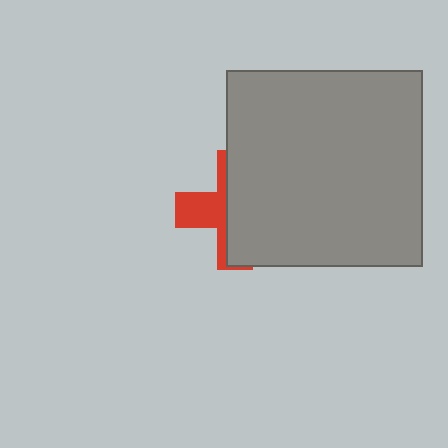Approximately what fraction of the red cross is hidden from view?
Roughly 66% of the red cross is hidden behind the gray square.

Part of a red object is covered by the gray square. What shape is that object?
It is a cross.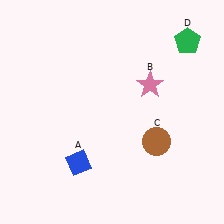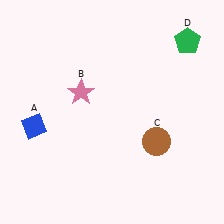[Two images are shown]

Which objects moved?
The objects that moved are: the blue diamond (A), the pink star (B).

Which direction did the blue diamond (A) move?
The blue diamond (A) moved left.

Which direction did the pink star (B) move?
The pink star (B) moved left.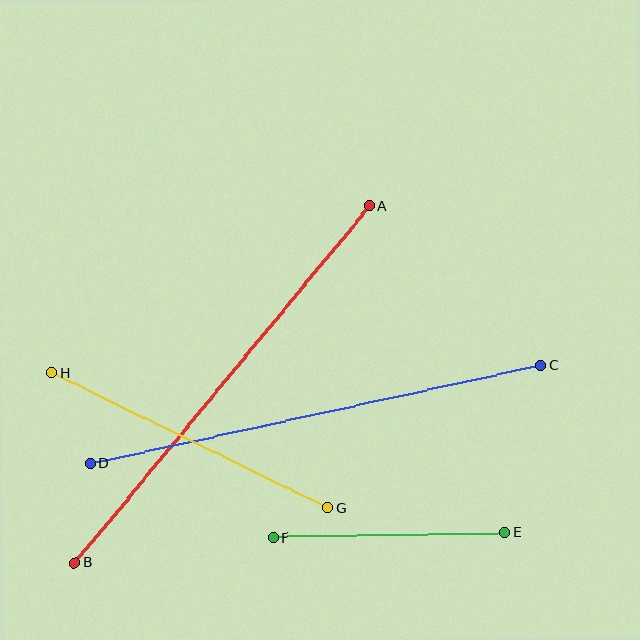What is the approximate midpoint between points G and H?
The midpoint is at approximately (189, 440) pixels.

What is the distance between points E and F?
The distance is approximately 231 pixels.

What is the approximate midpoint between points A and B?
The midpoint is at approximately (222, 384) pixels.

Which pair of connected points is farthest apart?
Points A and B are farthest apart.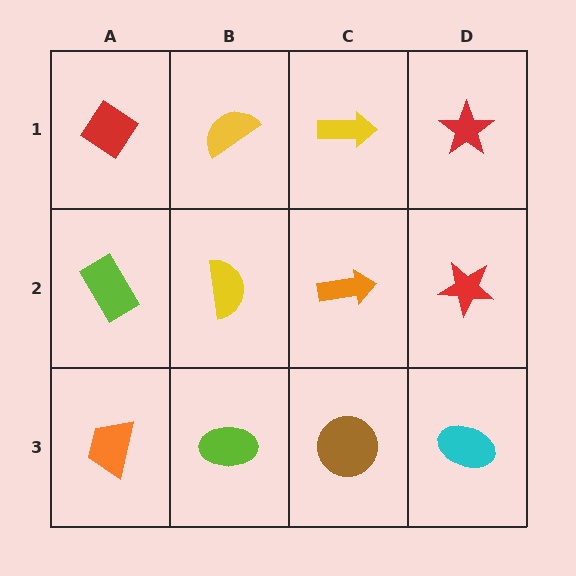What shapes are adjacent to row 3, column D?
A red star (row 2, column D), a brown circle (row 3, column C).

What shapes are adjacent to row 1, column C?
An orange arrow (row 2, column C), a yellow semicircle (row 1, column B), a red star (row 1, column D).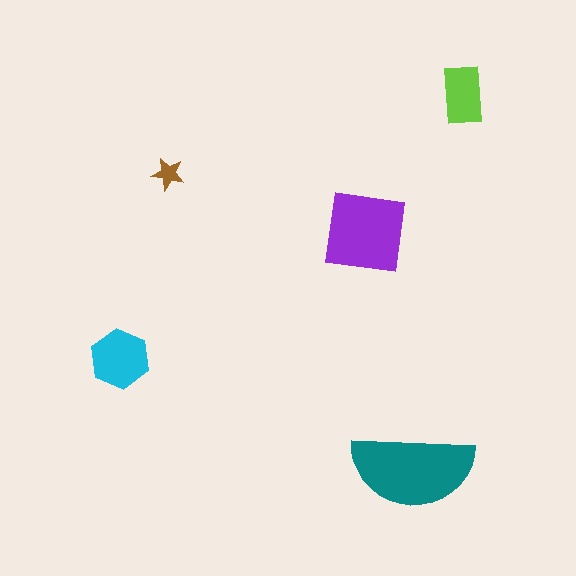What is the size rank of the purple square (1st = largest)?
2nd.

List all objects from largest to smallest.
The teal semicircle, the purple square, the cyan hexagon, the lime rectangle, the brown star.